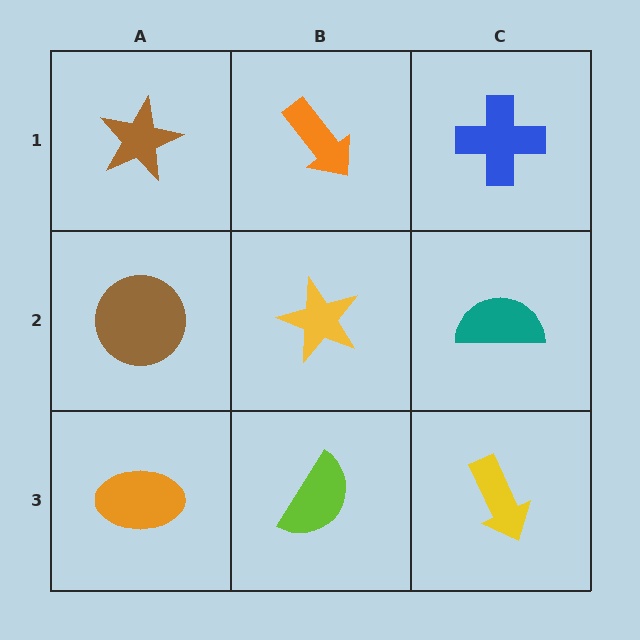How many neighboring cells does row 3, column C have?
2.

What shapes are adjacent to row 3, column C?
A teal semicircle (row 2, column C), a lime semicircle (row 3, column B).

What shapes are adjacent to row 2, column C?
A blue cross (row 1, column C), a yellow arrow (row 3, column C), a yellow star (row 2, column B).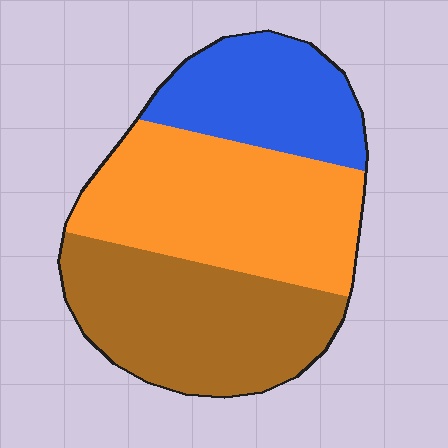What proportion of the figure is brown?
Brown covers roughly 35% of the figure.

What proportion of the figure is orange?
Orange covers 40% of the figure.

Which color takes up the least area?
Blue, at roughly 25%.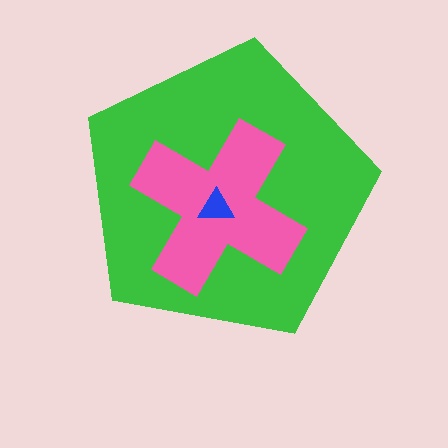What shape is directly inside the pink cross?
The blue triangle.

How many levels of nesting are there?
3.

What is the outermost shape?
The green pentagon.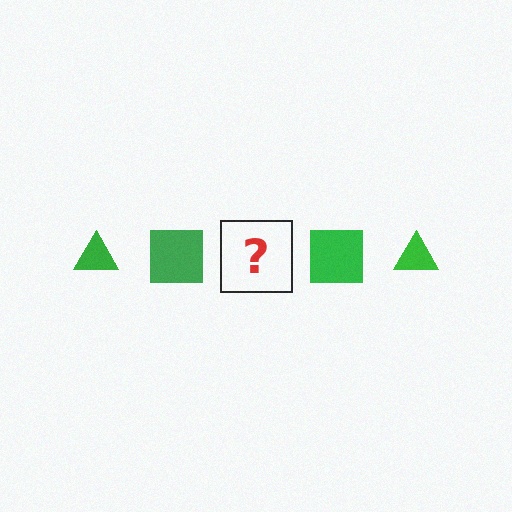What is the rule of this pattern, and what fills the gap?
The rule is that the pattern cycles through triangle, square shapes in green. The gap should be filled with a green triangle.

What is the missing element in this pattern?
The missing element is a green triangle.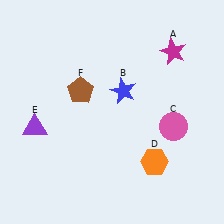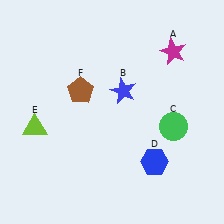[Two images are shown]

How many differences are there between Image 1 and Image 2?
There are 3 differences between the two images.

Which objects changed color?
C changed from pink to green. D changed from orange to blue. E changed from purple to lime.